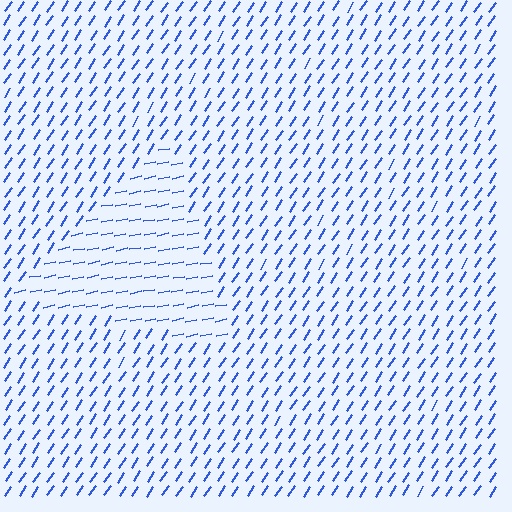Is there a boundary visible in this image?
Yes, there is a texture boundary formed by a change in line orientation.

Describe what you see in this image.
The image is filled with small blue line segments. A triangle region in the image has lines oriented differently from the surrounding lines, creating a visible texture boundary.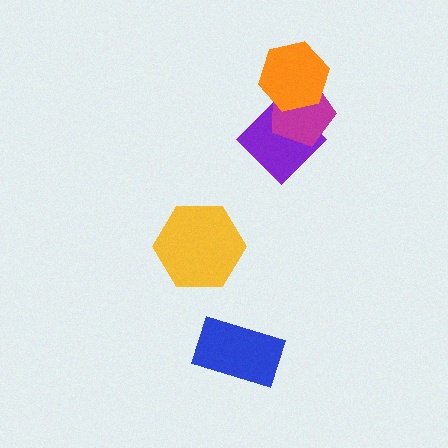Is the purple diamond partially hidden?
Yes, it is partially covered by another shape.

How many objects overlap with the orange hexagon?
2 objects overlap with the orange hexagon.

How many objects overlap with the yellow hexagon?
0 objects overlap with the yellow hexagon.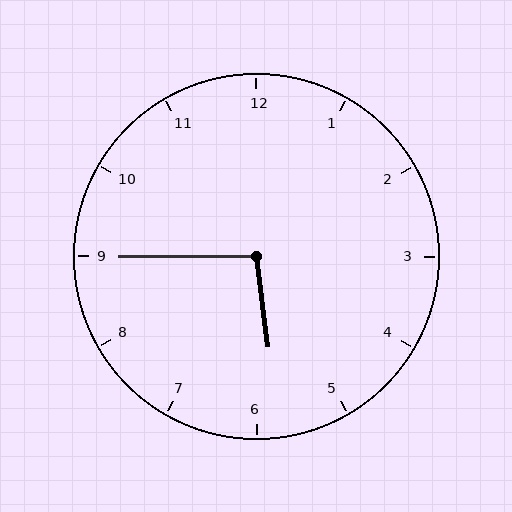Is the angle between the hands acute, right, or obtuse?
It is obtuse.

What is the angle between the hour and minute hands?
Approximately 98 degrees.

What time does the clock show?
5:45.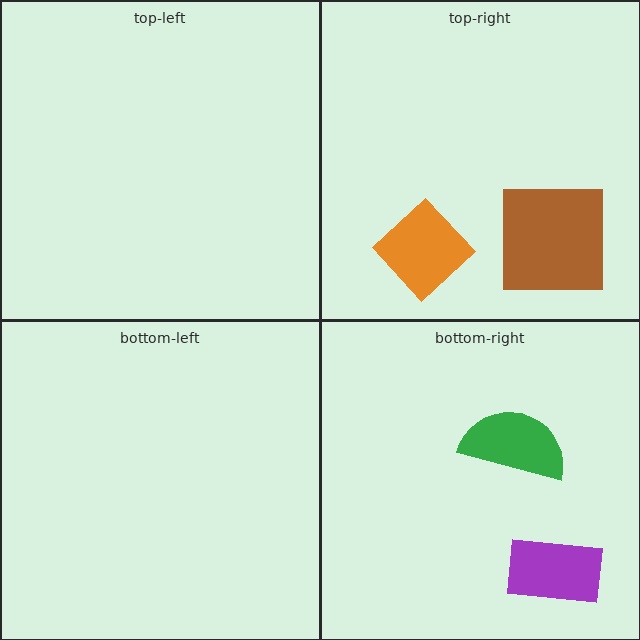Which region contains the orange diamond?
The top-right region.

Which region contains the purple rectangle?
The bottom-right region.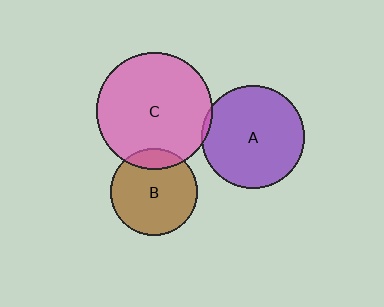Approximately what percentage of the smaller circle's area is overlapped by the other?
Approximately 15%.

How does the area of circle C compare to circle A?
Approximately 1.3 times.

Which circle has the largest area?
Circle C (pink).